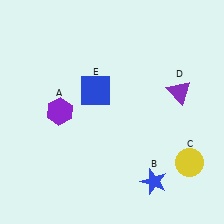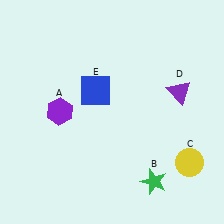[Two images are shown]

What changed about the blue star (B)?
In Image 1, B is blue. In Image 2, it changed to green.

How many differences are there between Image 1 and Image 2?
There is 1 difference between the two images.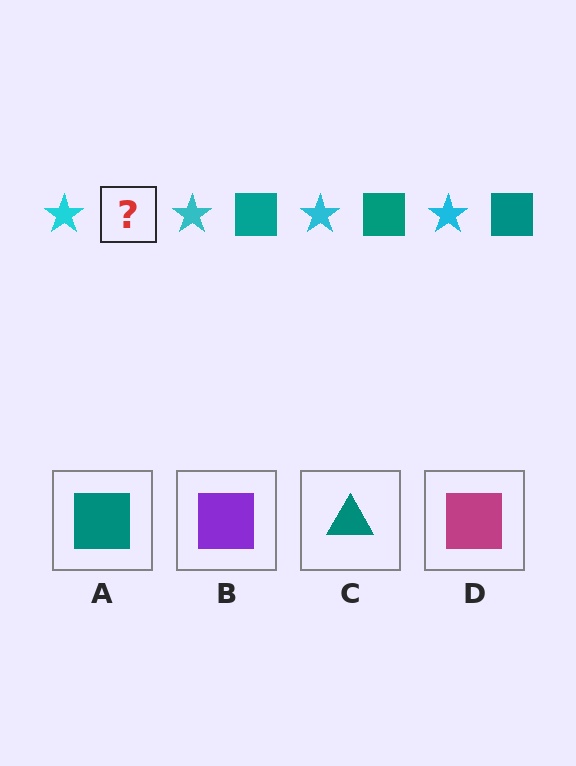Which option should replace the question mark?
Option A.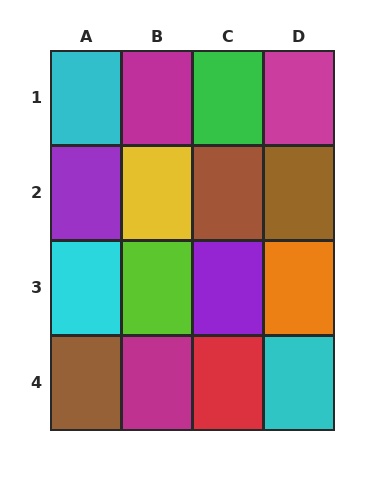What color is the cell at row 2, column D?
Brown.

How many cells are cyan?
3 cells are cyan.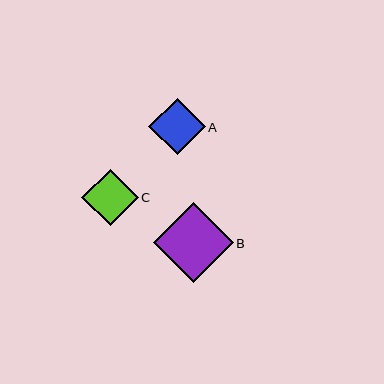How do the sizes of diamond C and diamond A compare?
Diamond C and diamond A are approximately the same size.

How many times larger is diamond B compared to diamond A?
Diamond B is approximately 1.4 times the size of diamond A.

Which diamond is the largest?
Diamond B is the largest with a size of approximately 80 pixels.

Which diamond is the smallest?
Diamond A is the smallest with a size of approximately 56 pixels.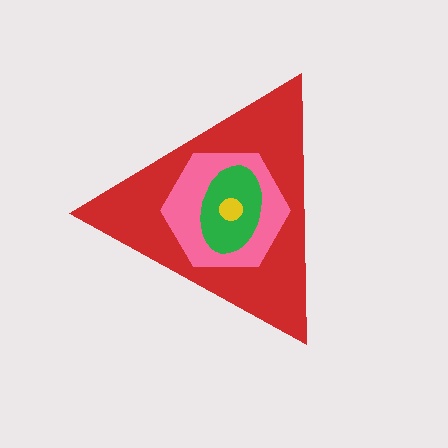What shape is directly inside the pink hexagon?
The green ellipse.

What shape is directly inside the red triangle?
The pink hexagon.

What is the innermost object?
The yellow circle.